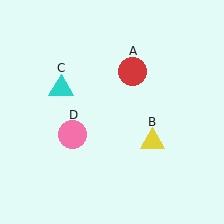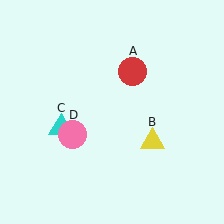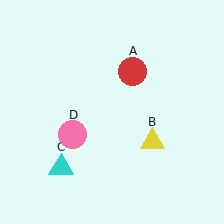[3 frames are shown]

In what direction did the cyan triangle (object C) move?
The cyan triangle (object C) moved down.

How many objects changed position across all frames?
1 object changed position: cyan triangle (object C).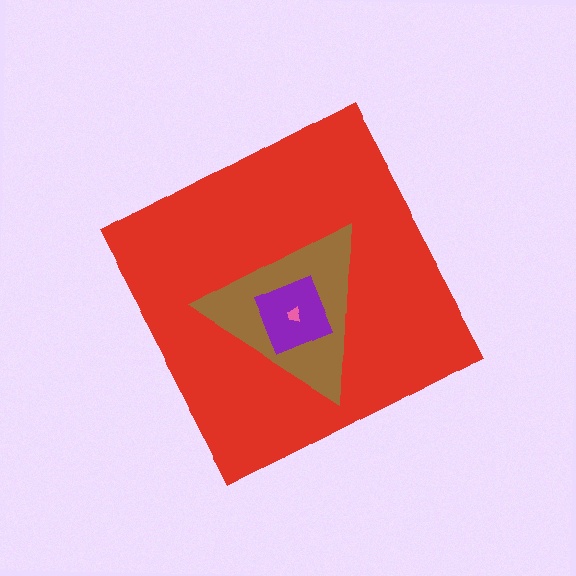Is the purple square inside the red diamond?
Yes.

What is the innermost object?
The pink trapezoid.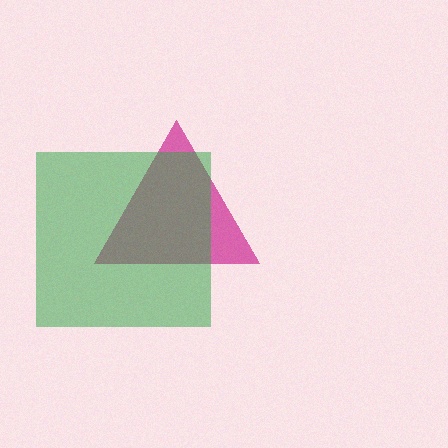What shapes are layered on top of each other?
The layered shapes are: a magenta triangle, a green square.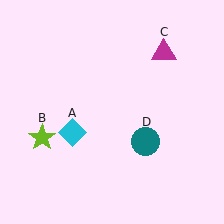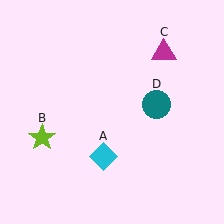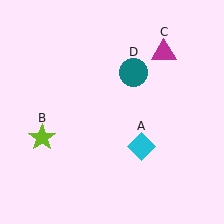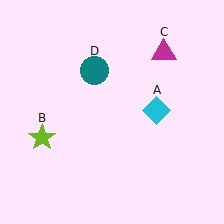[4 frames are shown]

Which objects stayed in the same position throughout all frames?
Lime star (object B) and magenta triangle (object C) remained stationary.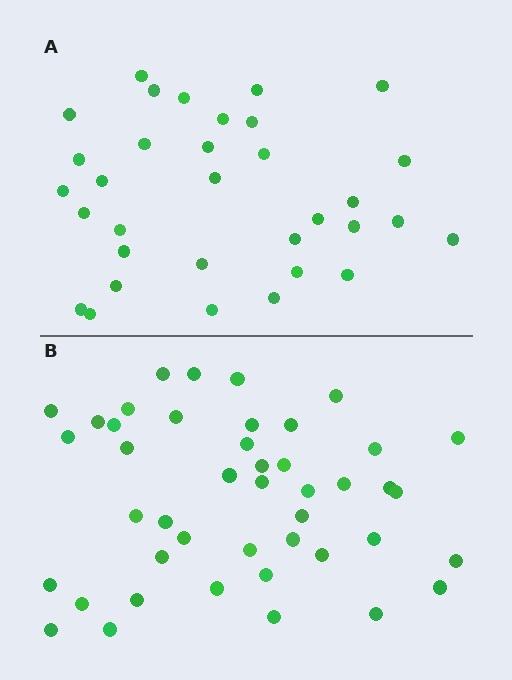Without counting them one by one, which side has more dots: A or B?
Region B (the bottom region) has more dots.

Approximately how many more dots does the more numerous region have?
Region B has roughly 12 or so more dots than region A.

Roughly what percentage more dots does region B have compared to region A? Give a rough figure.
About 35% more.